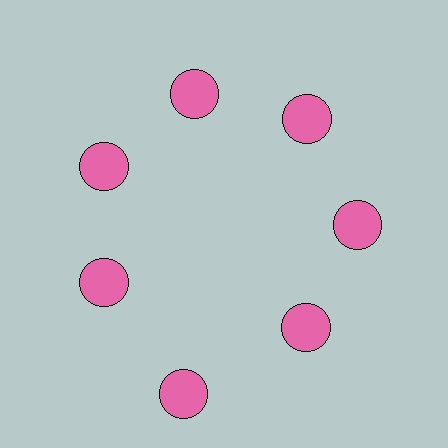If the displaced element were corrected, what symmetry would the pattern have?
It would have 7-fold rotational symmetry — the pattern would map onto itself every 51 degrees.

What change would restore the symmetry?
The symmetry would be restored by moving it inward, back onto the ring so that all 7 circles sit at equal angles and equal distance from the center.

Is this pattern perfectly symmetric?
No. The 7 pink circles are arranged in a ring, but one element near the 6 o'clock position is pushed outward from the center, breaking the 7-fold rotational symmetry.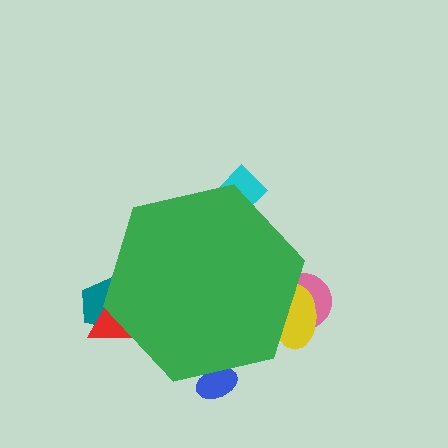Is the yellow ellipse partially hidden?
Yes, the yellow ellipse is partially hidden behind the green hexagon.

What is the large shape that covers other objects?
A green hexagon.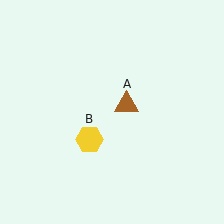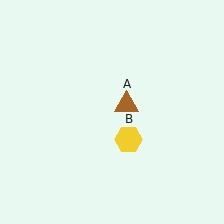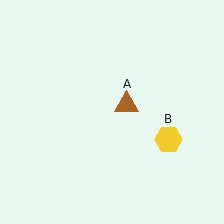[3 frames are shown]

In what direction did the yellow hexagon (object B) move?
The yellow hexagon (object B) moved right.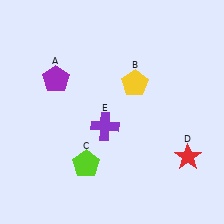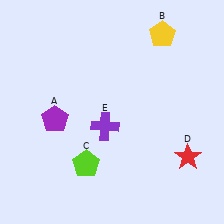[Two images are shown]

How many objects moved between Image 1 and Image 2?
2 objects moved between the two images.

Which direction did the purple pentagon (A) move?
The purple pentagon (A) moved down.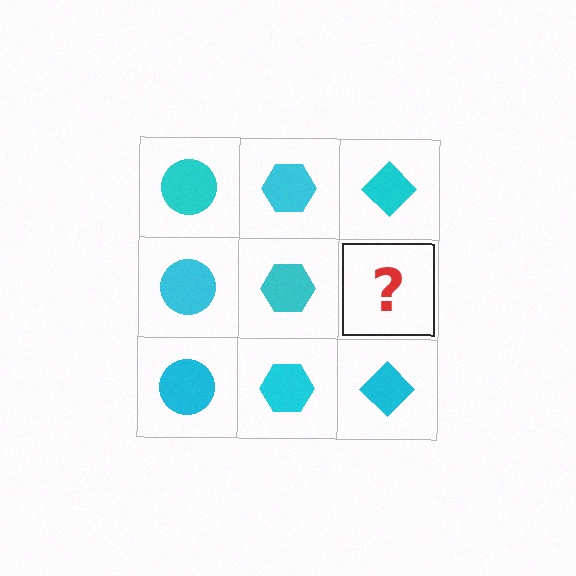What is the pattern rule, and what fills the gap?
The rule is that each column has a consistent shape. The gap should be filled with a cyan diamond.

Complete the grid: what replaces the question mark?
The question mark should be replaced with a cyan diamond.